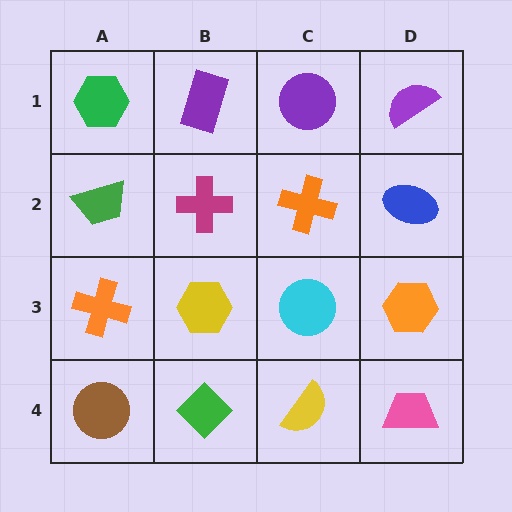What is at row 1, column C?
A purple circle.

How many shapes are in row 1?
4 shapes.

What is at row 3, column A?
An orange cross.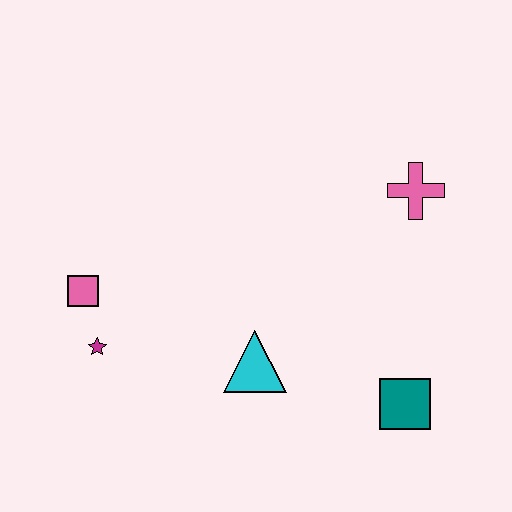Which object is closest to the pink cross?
The teal square is closest to the pink cross.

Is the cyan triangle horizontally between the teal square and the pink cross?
No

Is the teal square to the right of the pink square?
Yes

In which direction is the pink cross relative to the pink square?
The pink cross is to the right of the pink square.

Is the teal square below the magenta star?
Yes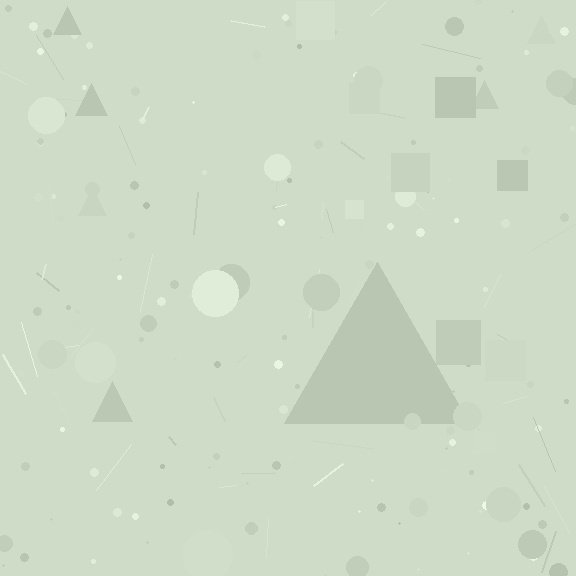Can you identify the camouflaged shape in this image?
The camouflaged shape is a triangle.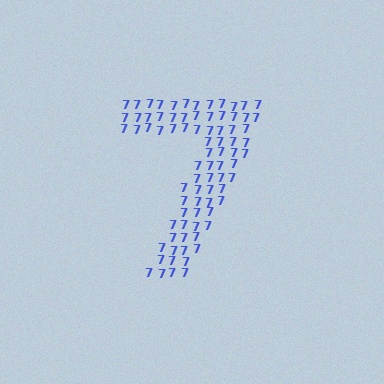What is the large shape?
The large shape is the digit 7.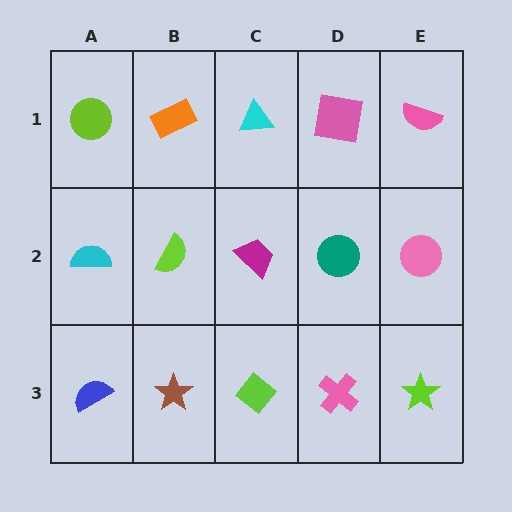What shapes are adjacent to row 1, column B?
A lime semicircle (row 2, column B), a lime circle (row 1, column A), a cyan triangle (row 1, column C).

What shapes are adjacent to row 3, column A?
A cyan semicircle (row 2, column A), a brown star (row 3, column B).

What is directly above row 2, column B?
An orange rectangle.